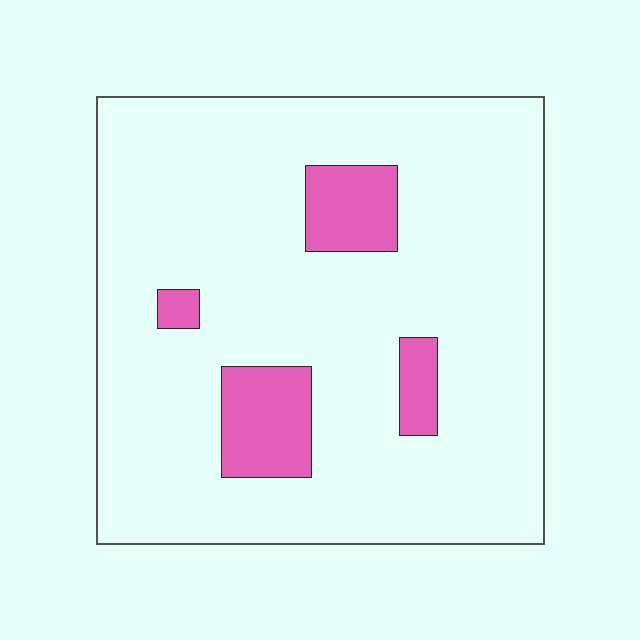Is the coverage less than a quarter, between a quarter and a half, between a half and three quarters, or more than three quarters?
Less than a quarter.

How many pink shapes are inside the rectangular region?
4.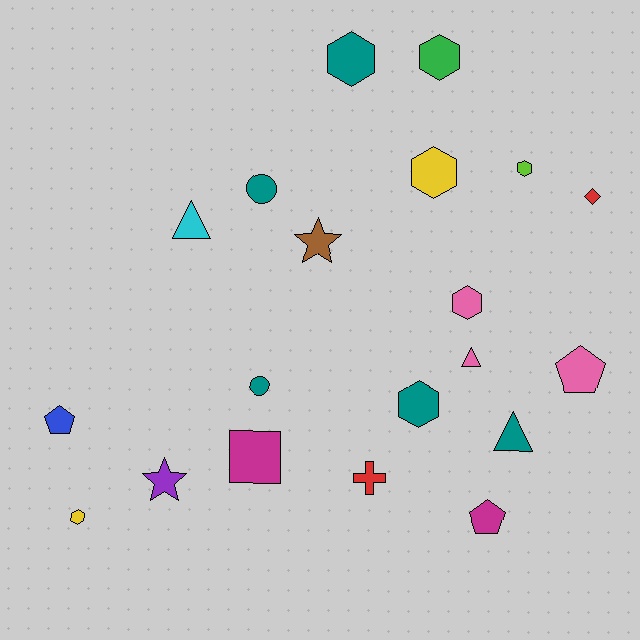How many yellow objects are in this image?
There are 2 yellow objects.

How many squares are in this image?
There is 1 square.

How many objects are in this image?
There are 20 objects.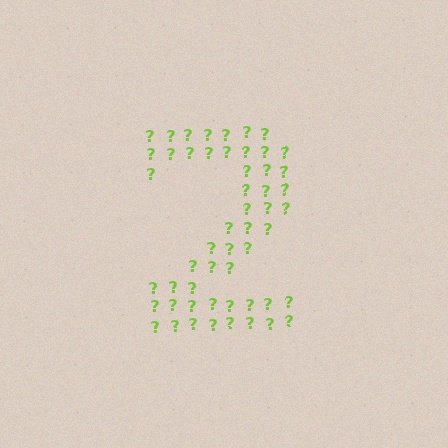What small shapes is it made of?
It is made of small question marks.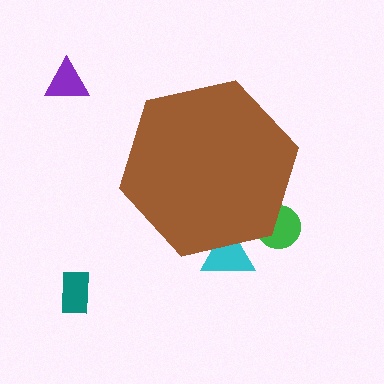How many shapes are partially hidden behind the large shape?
2 shapes are partially hidden.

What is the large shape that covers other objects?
A brown hexagon.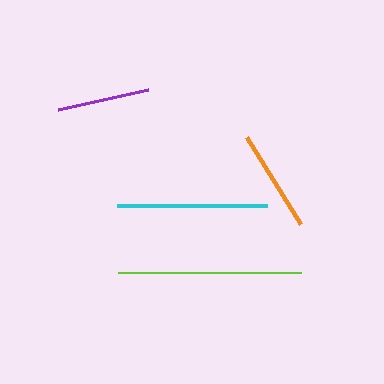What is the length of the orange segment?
The orange segment is approximately 102 pixels long.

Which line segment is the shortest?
The purple line is the shortest at approximately 93 pixels.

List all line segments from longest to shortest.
From longest to shortest: lime, cyan, orange, purple.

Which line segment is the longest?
The lime line is the longest at approximately 184 pixels.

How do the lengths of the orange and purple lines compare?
The orange and purple lines are approximately the same length.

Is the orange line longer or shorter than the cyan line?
The cyan line is longer than the orange line.